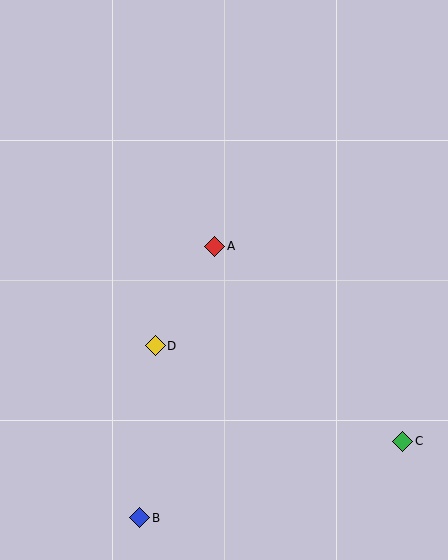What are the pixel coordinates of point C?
Point C is at (403, 441).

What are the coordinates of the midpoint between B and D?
The midpoint between B and D is at (147, 432).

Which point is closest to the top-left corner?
Point A is closest to the top-left corner.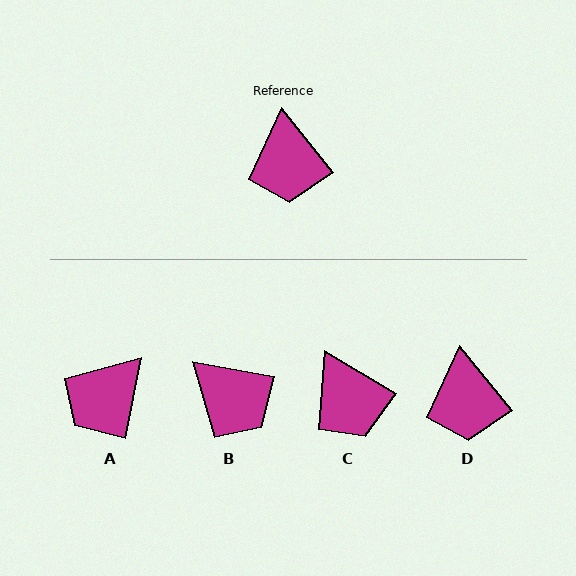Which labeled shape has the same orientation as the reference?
D.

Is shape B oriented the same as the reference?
No, it is off by about 41 degrees.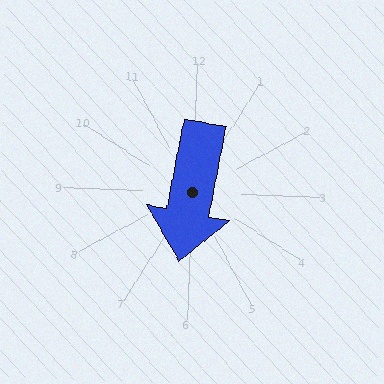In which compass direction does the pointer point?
South.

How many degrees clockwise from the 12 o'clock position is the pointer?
Approximately 188 degrees.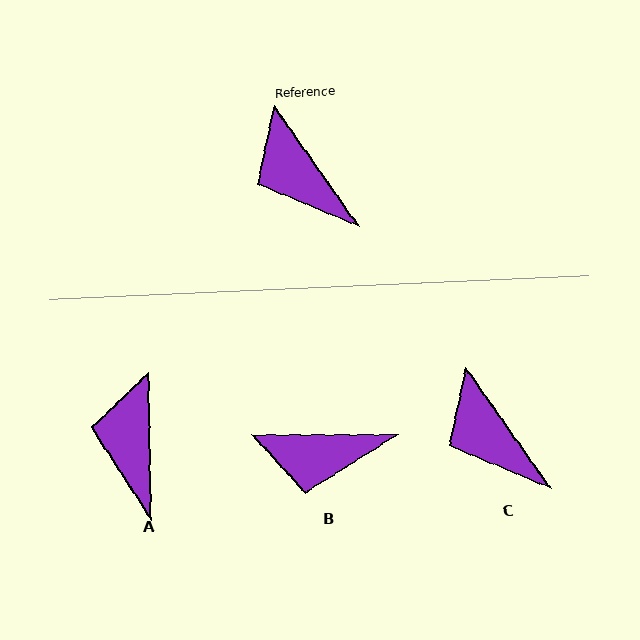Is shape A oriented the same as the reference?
No, it is off by about 34 degrees.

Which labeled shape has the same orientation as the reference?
C.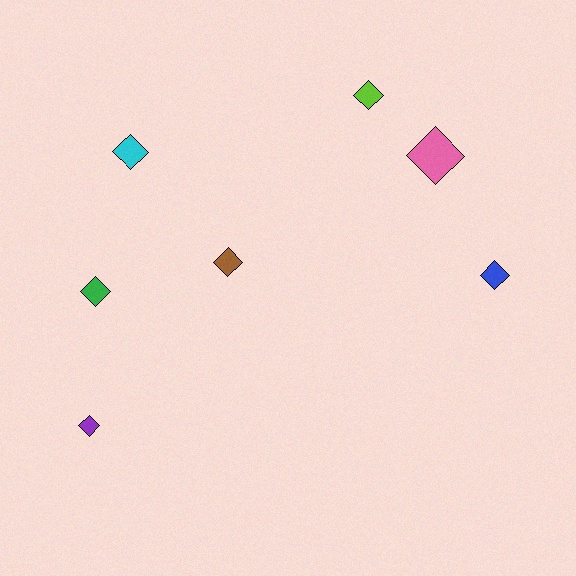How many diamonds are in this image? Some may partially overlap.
There are 7 diamonds.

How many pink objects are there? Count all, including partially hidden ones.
There is 1 pink object.